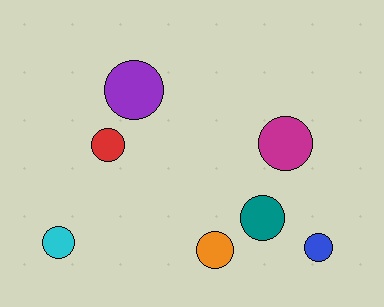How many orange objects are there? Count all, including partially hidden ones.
There is 1 orange object.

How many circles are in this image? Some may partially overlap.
There are 7 circles.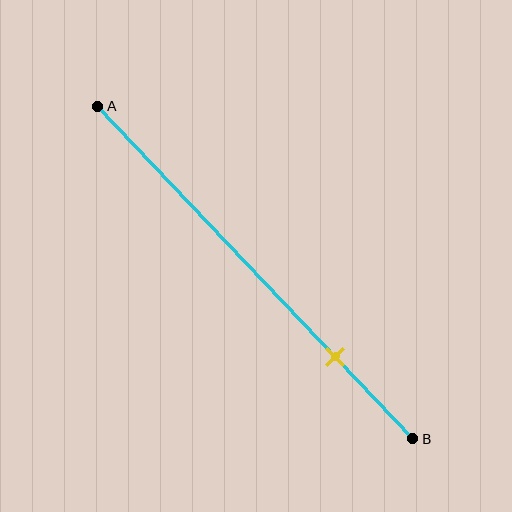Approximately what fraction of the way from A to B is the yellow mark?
The yellow mark is approximately 75% of the way from A to B.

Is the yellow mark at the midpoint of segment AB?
No, the mark is at about 75% from A, not at the 50% midpoint.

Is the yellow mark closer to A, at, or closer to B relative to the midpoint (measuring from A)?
The yellow mark is closer to point B than the midpoint of segment AB.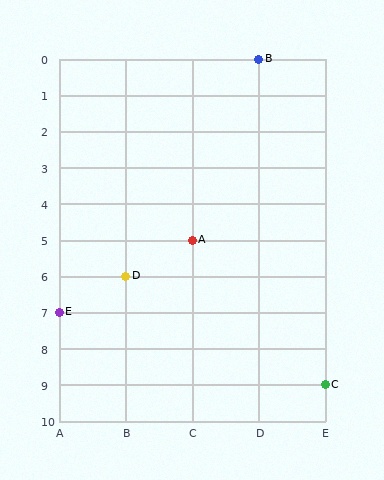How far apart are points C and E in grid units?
Points C and E are 4 columns and 2 rows apart (about 4.5 grid units diagonally).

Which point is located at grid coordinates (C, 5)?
Point A is at (C, 5).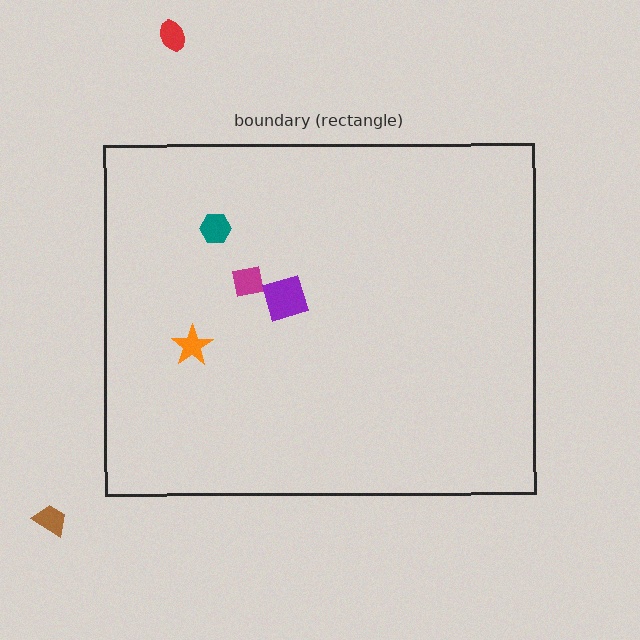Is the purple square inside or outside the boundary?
Inside.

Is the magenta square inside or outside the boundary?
Inside.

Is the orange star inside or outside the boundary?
Inside.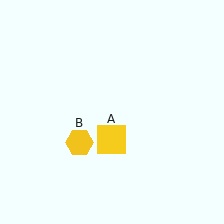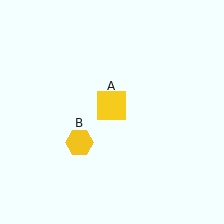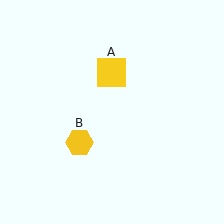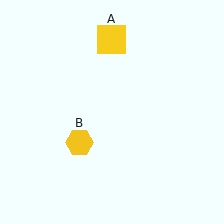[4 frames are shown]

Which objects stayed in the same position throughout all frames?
Yellow hexagon (object B) remained stationary.